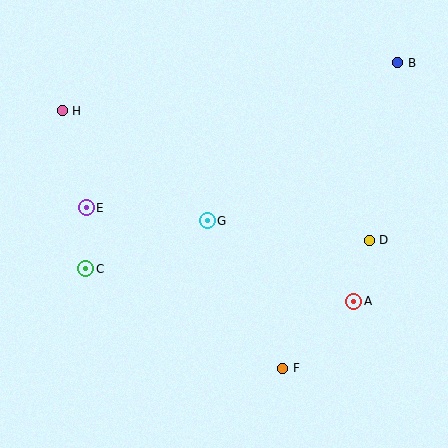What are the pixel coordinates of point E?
Point E is at (86, 208).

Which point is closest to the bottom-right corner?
Point A is closest to the bottom-right corner.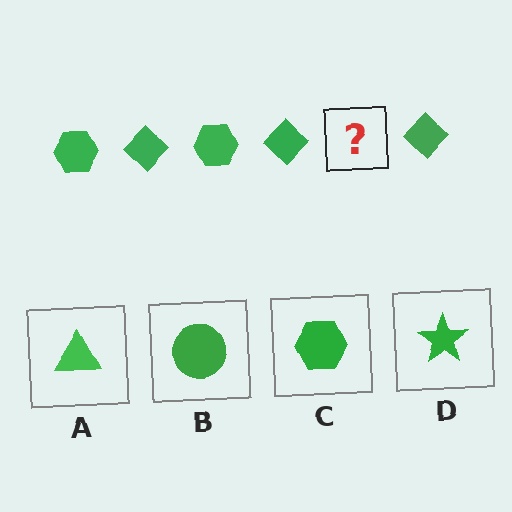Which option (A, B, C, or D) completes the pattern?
C.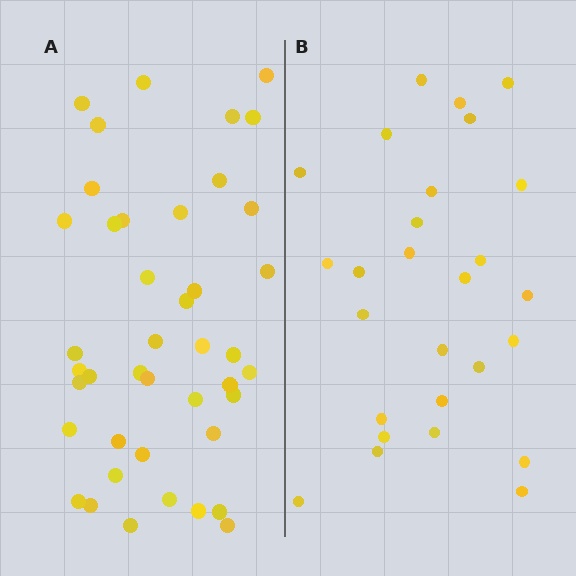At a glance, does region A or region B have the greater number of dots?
Region A (the left region) has more dots.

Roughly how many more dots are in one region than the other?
Region A has approximately 15 more dots than region B.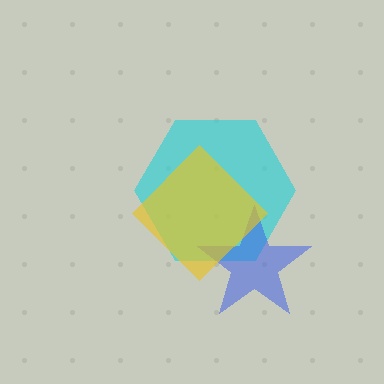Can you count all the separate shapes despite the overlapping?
Yes, there are 3 separate shapes.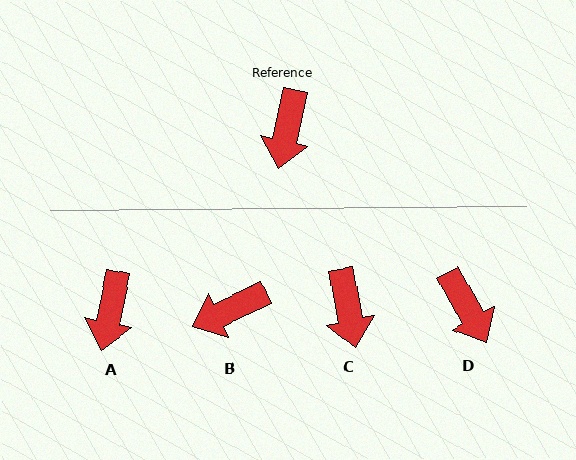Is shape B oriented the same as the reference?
No, it is off by about 53 degrees.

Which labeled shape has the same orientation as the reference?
A.